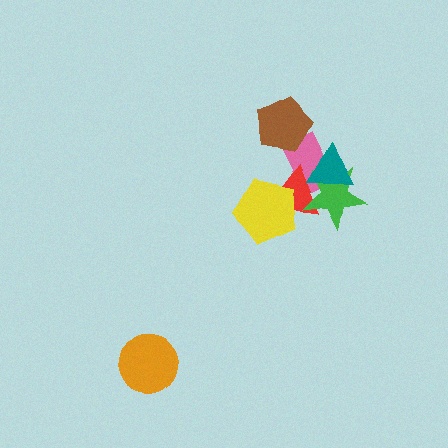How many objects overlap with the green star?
3 objects overlap with the green star.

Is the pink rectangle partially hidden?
Yes, it is partially covered by another shape.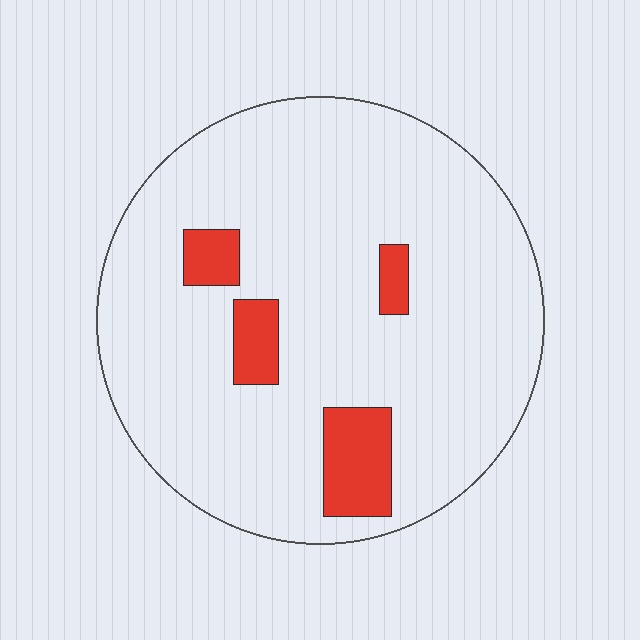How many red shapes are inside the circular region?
4.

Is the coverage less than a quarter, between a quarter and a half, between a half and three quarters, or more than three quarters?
Less than a quarter.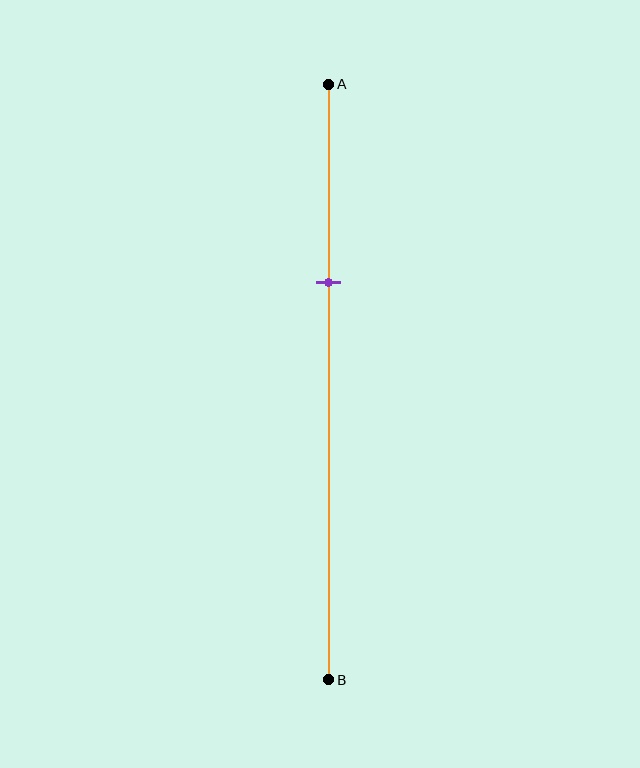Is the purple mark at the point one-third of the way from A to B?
Yes, the mark is approximately at the one-third point.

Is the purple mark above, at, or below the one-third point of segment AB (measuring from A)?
The purple mark is approximately at the one-third point of segment AB.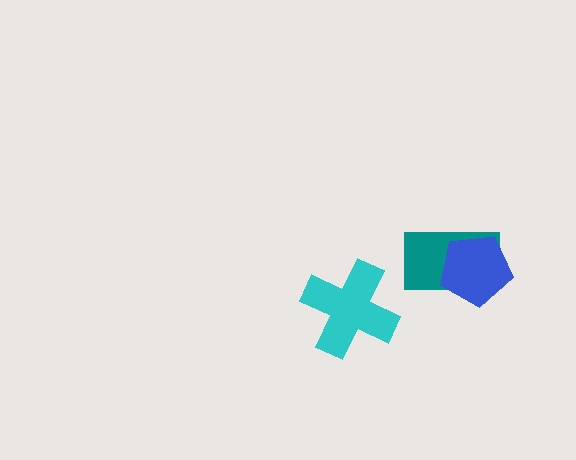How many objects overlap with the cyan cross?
0 objects overlap with the cyan cross.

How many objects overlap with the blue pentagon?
1 object overlaps with the blue pentagon.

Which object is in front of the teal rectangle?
The blue pentagon is in front of the teal rectangle.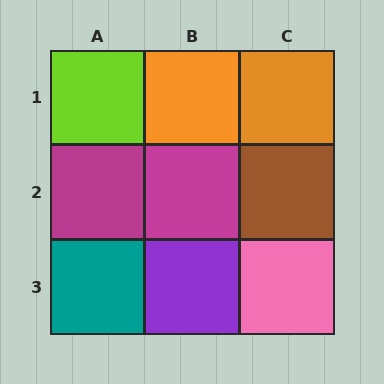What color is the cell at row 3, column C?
Pink.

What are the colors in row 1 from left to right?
Lime, orange, orange.